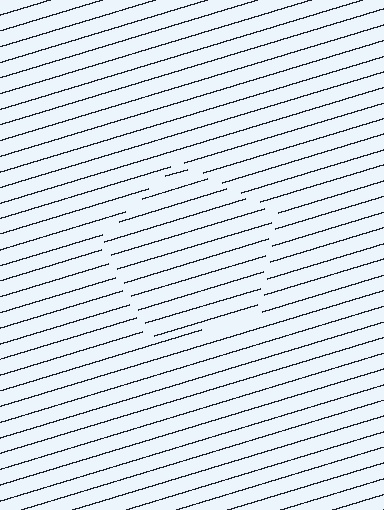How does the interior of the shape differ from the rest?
The interior of the shape contains the same grating, shifted by half a period — the contour is defined by the phase discontinuity where line-ends from the inner and outer gratings abut.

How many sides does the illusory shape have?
5 sides — the line-ends trace a pentagon.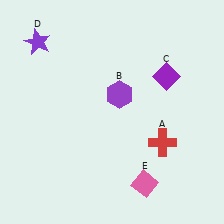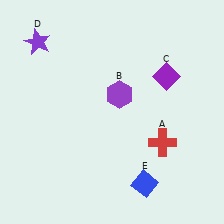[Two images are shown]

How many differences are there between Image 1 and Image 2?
There is 1 difference between the two images.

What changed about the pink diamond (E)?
In Image 1, E is pink. In Image 2, it changed to blue.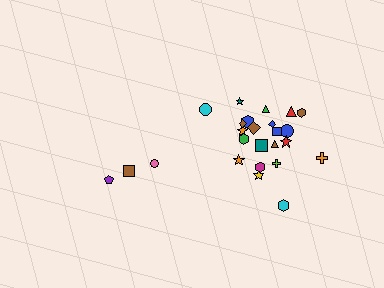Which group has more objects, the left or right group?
The right group.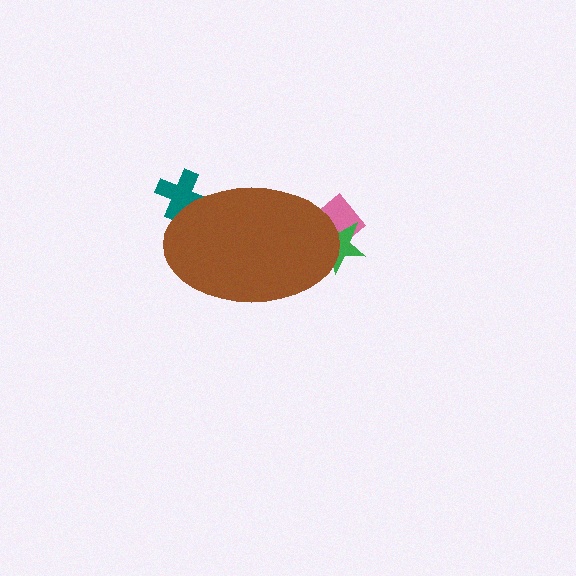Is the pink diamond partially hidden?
Yes, the pink diamond is partially hidden behind the brown ellipse.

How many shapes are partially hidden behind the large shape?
3 shapes are partially hidden.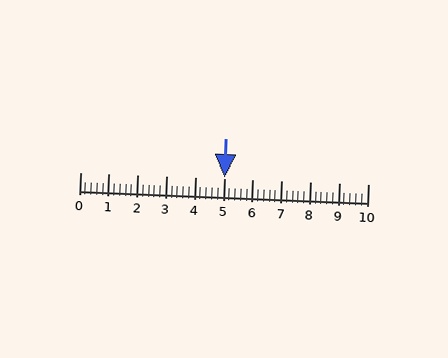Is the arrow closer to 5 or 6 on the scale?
The arrow is closer to 5.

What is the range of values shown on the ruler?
The ruler shows values from 0 to 10.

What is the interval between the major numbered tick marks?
The major tick marks are spaced 1 units apart.